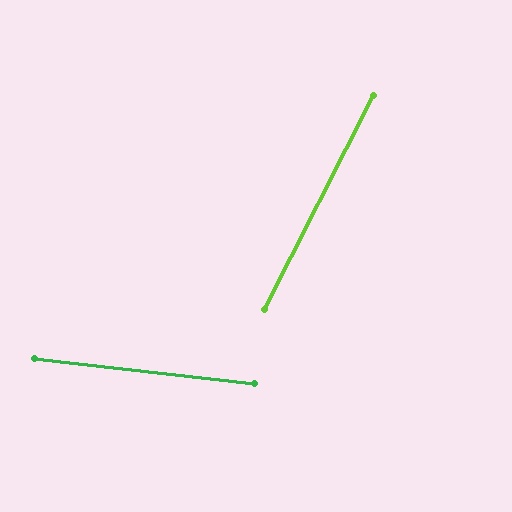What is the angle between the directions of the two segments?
Approximately 69 degrees.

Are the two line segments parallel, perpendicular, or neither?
Neither parallel nor perpendicular — they differ by about 69°.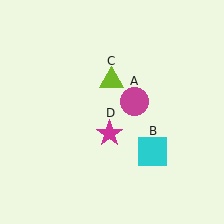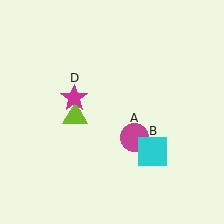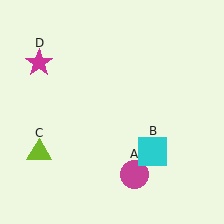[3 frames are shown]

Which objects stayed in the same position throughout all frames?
Cyan square (object B) remained stationary.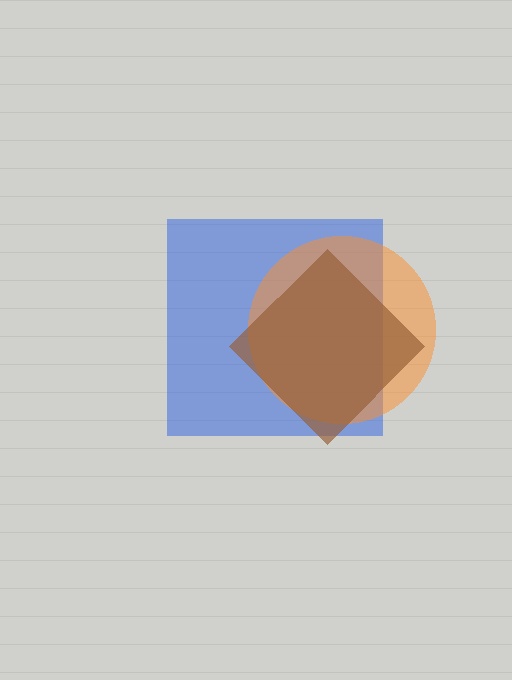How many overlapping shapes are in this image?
There are 3 overlapping shapes in the image.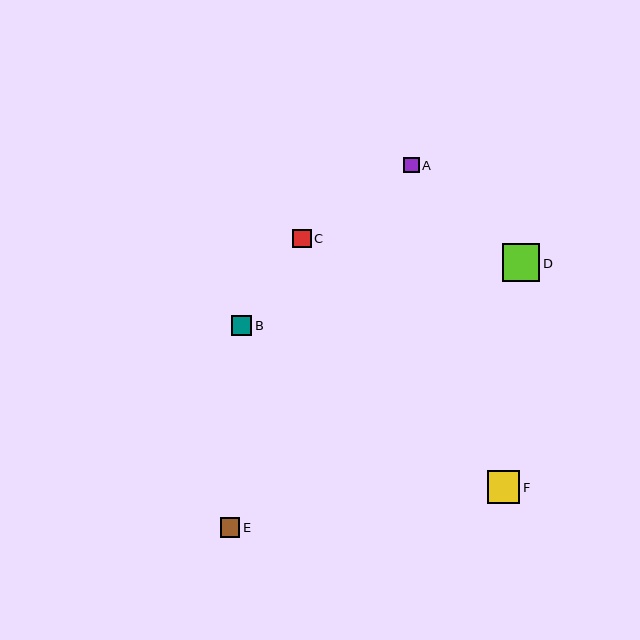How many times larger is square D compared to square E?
Square D is approximately 1.9 times the size of square E.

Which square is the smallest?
Square A is the smallest with a size of approximately 15 pixels.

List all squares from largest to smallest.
From largest to smallest: D, F, B, E, C, A.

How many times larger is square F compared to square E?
Square F is approximately 1.6 times the size of square E.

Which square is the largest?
Square D is the largest with a size of approximately 38 pixels.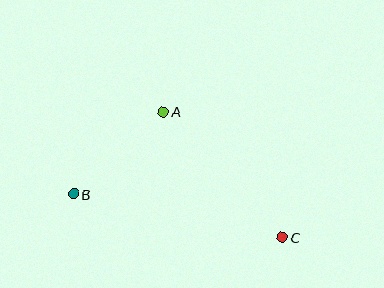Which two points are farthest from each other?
Points B and C are farthest from each other.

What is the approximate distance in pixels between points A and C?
The distance between A and C is approximately 172 pixels.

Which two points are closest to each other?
Points A and B are closest to each other.